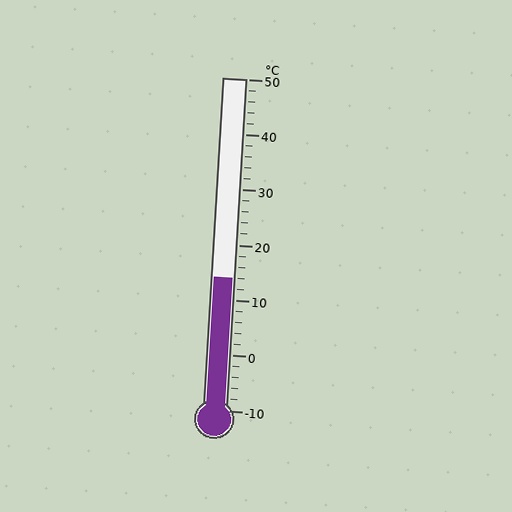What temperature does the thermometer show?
The thermometer shows approximately 14°C.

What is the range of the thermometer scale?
The thermometer scale ranges from -10°C to 50°C.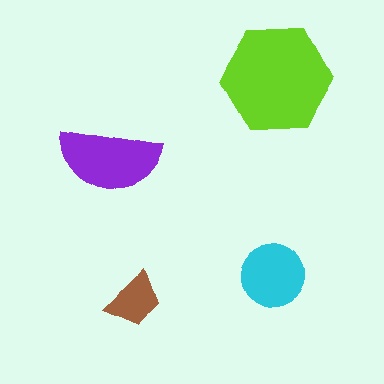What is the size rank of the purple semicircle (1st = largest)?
2nd.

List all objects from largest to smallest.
The lime hexagon, the purple semicircle, the cyan circle, the brown trapezoid.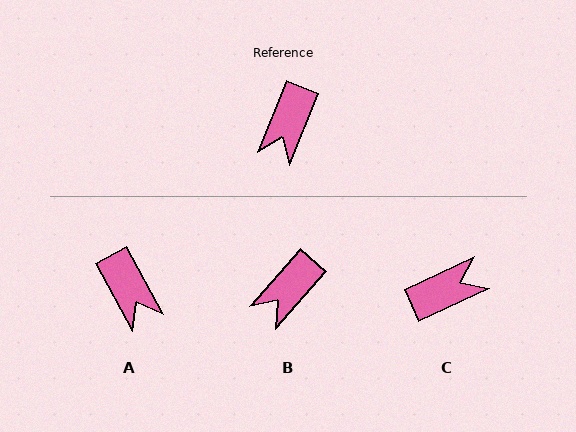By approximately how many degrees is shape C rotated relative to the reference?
Approximately 136 degrees counter-clockwise.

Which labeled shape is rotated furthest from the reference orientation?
C, about 136 degrees away.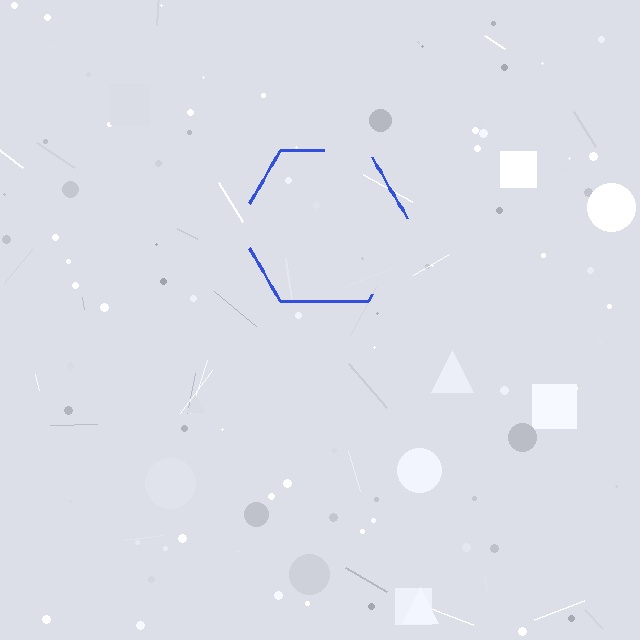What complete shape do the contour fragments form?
The contour fragments form a hexagon.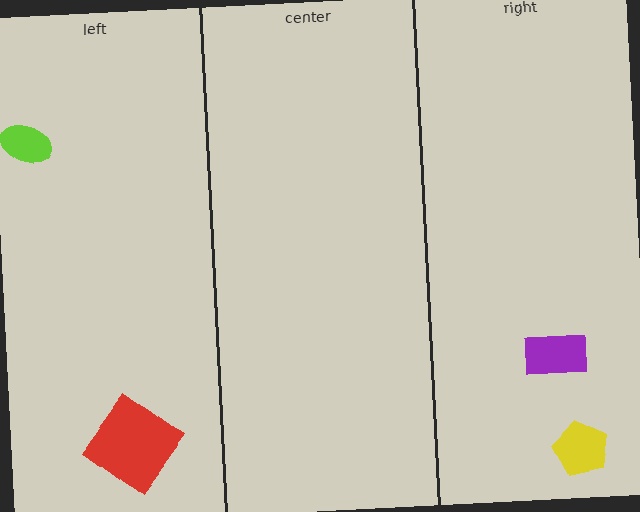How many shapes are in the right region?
2.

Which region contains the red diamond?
The left region.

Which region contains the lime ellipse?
The left region.